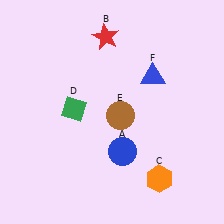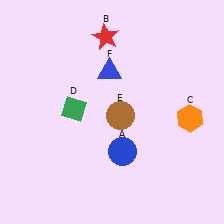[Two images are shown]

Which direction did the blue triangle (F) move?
The blue triangle (F) moved left.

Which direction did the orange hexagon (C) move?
The orange hexagon (C) moved up.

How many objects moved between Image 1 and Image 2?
2 objects moved between the two images.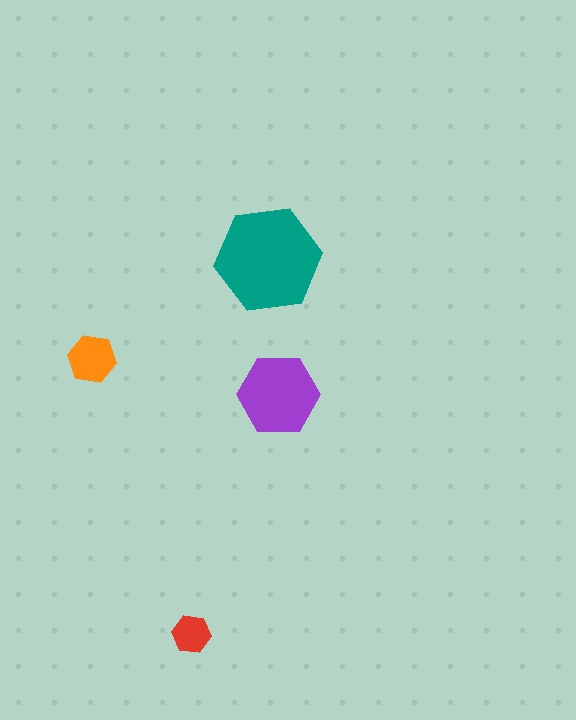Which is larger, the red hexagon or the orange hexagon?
The orange one.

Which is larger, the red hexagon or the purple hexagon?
The purple one.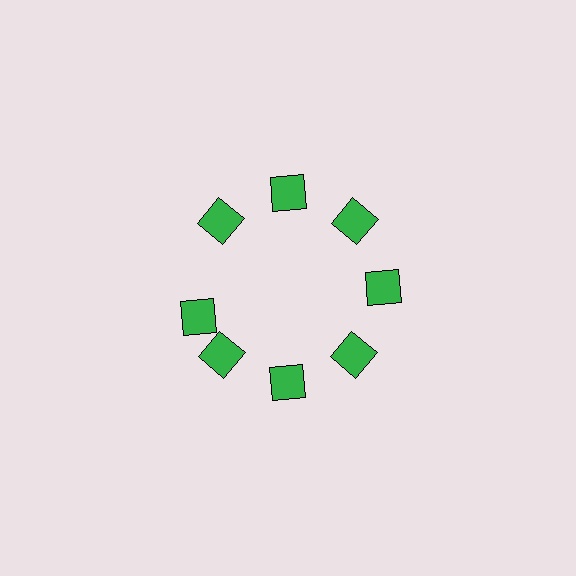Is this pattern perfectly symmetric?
No. The 8 green squares are arranged in a ring, but one element near the 9 o'clock position is rotated out of alignment along the ring, breaking the 8-fold rotational symmetry.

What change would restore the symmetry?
The symmetry would be restored by rotating it back into even spacing with its neighbors so that all 8 squares sit at equal angles and equal distance from the center.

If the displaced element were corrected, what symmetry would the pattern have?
It would have 8-fold rotational symmetry — the pattern would map onto itself every 45 degrees.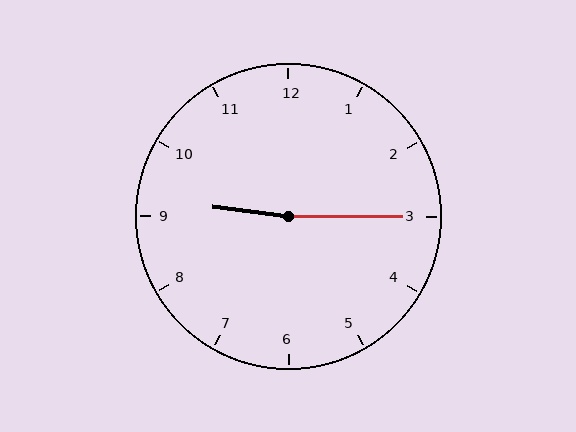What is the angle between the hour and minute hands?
Approximately 172 degrees.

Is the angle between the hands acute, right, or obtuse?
It is obtuse.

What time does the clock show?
9:15.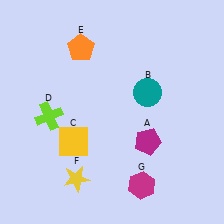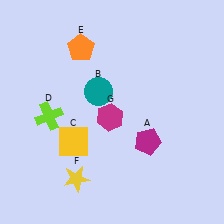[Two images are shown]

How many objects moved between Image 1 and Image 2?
2 objects moved between the two images.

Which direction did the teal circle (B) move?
The teal circle (B) moved left.